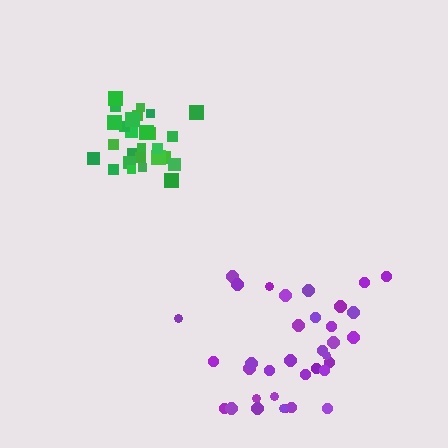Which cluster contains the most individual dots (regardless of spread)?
Purple (35).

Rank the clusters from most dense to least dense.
green, purple.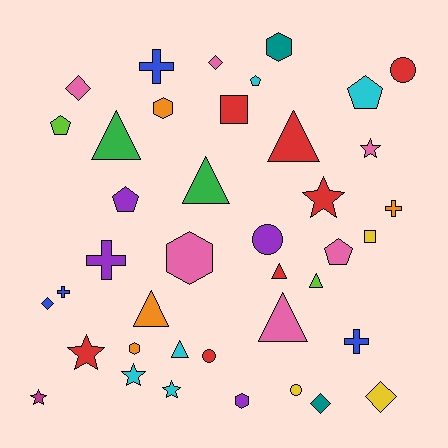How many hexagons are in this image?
There are 5 hexagons.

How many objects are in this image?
There are 40 objects.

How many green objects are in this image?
There are 2 green objects.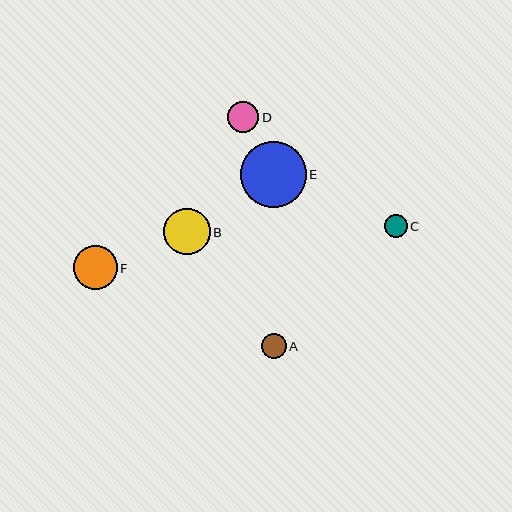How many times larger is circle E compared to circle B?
Circle E is approximately 1.4 times the size of circle B.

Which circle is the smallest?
Circle C is the smallest with a size of approximately 23 pixels.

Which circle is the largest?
Circle E is the largest with a size of approximately 65 pixels.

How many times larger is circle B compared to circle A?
Circle B is approximately 1.8 times the size of circle A.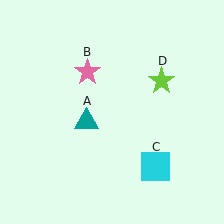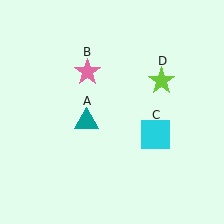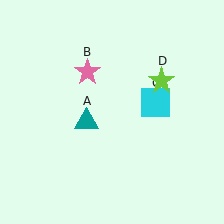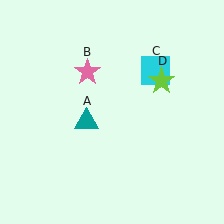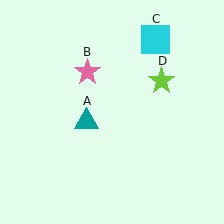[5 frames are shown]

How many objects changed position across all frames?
1 object changed position: cyan square (object C).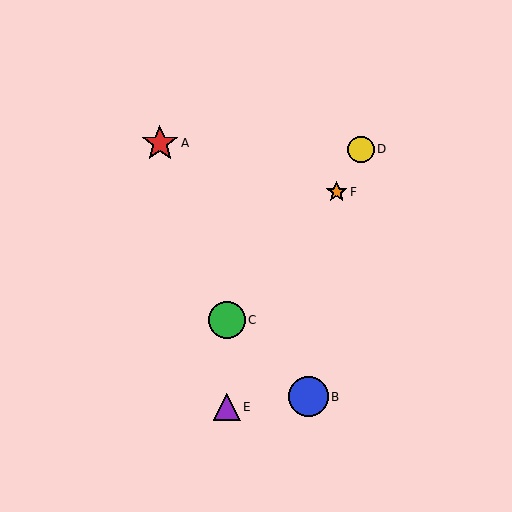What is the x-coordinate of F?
Object F is at x≈337.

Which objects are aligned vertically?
Objects C, E are aligned vertically.